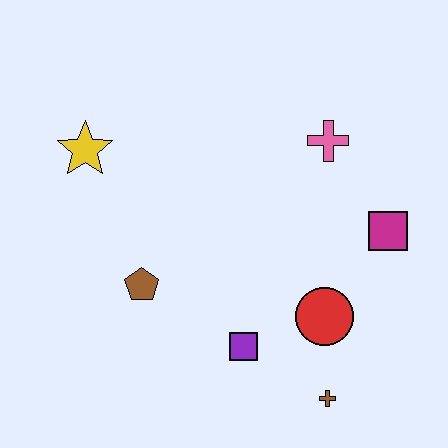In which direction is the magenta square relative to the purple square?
The magenta square is to the right of the purple square.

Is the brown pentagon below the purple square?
No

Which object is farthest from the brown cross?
The yellow star is farthest from the brown cross.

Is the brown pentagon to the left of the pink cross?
Yes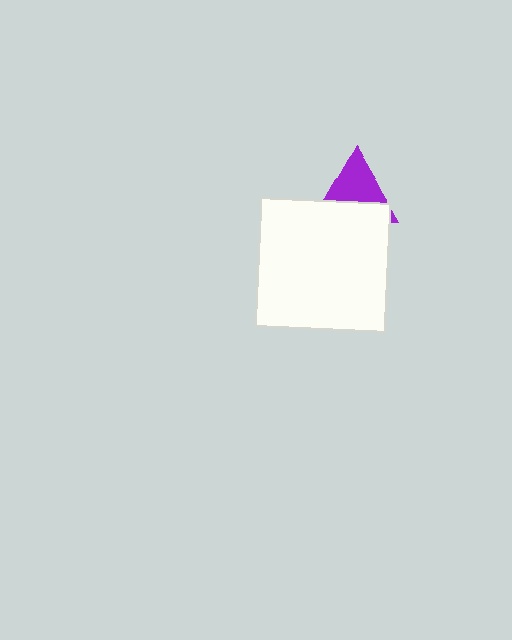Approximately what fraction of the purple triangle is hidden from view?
Roughly 43% of the purple triangle is hidden behind the white rectangle.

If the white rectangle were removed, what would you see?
You would see the complete purple triangle.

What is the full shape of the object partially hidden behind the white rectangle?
The partially hidden object is a purple triangle.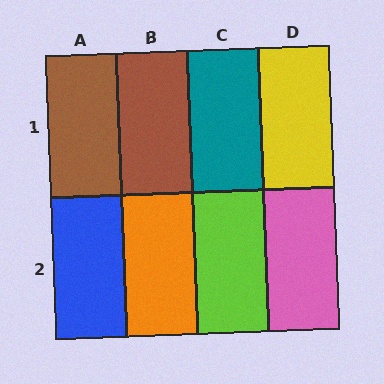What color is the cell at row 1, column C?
Teal.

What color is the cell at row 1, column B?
Brown.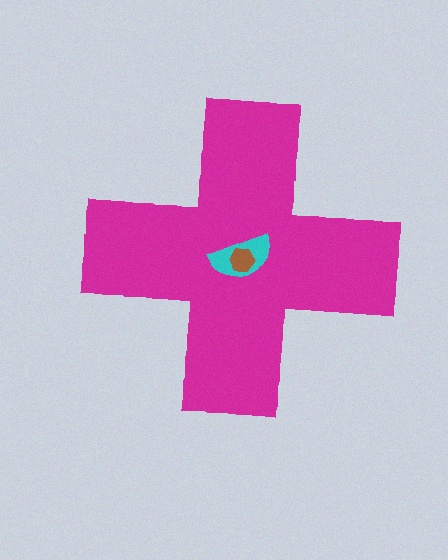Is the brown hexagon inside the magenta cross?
Yes.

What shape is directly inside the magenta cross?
The cyan semicircle.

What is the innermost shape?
The brown hexagon.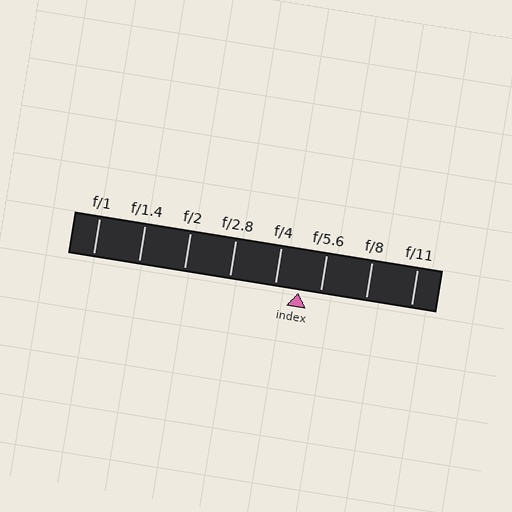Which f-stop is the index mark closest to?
The index mark is closest to f/5.6.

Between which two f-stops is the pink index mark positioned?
The index mark is between f/4 and f/5.6.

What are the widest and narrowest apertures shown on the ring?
The widest aperture shown is f/1 and the narrowest is f/11.